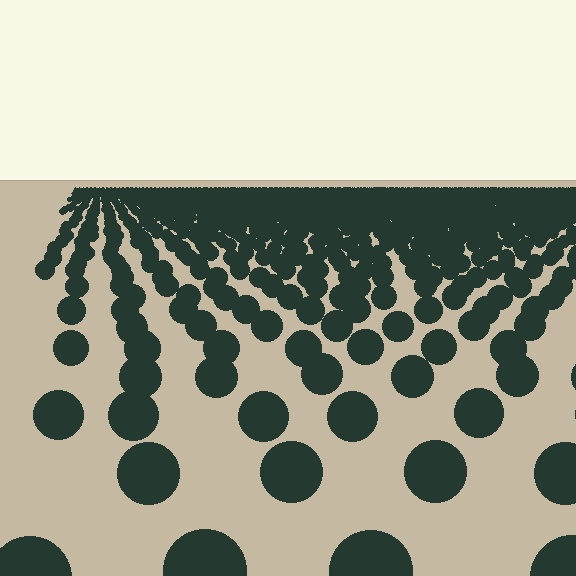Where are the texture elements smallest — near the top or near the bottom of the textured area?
Near the top.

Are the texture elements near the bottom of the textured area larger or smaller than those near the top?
Larger. Near the bottom, elements are closer to the viewer and appear at a bigger on-screen size.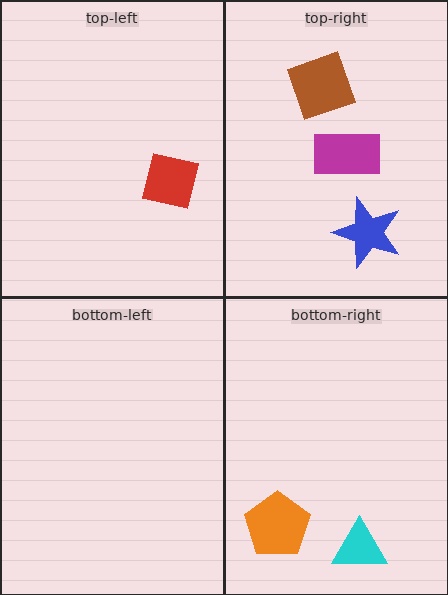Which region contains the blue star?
The top-right region.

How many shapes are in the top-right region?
3.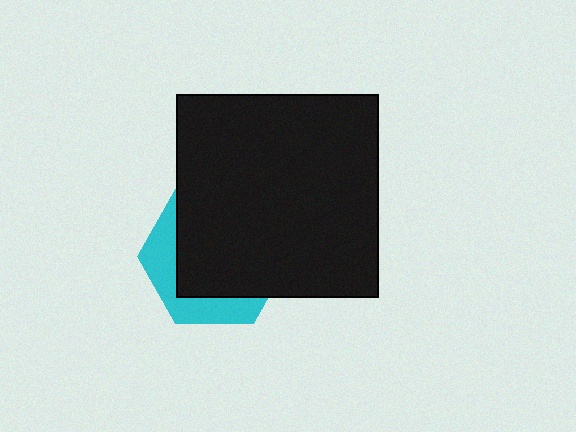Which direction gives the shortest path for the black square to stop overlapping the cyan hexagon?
Moving toward the upper-right gives the shortest separation.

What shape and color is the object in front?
The object in front is a black square.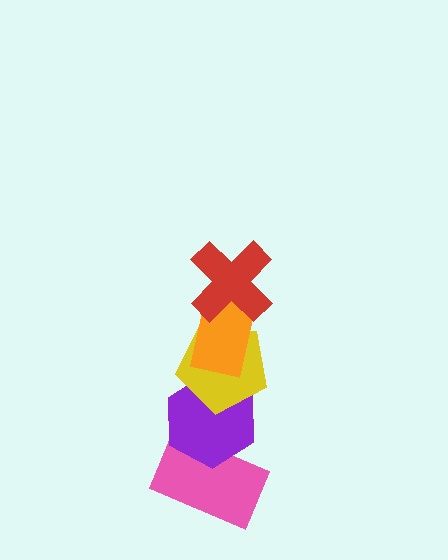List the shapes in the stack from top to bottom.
From top to bottom: the red cross, the orange rectangle, the yellow pentagon, the purple hexagon, the pink rectangle.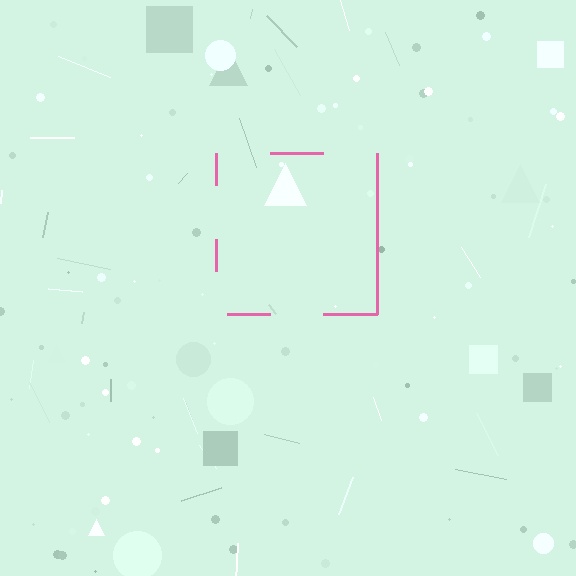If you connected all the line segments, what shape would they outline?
They would outline a square.